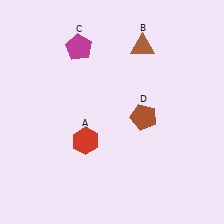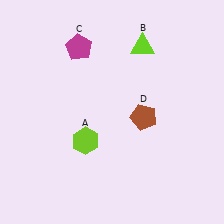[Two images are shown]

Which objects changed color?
A changed from red to lime. B changed from brown to lime.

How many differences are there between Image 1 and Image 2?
There are 2 differences between the two images.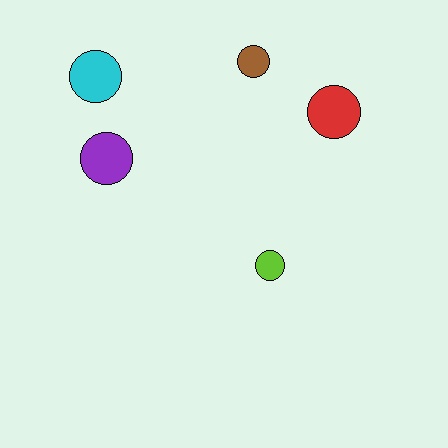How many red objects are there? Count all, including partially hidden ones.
There is 1 red object.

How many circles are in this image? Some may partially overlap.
There are 5 circles.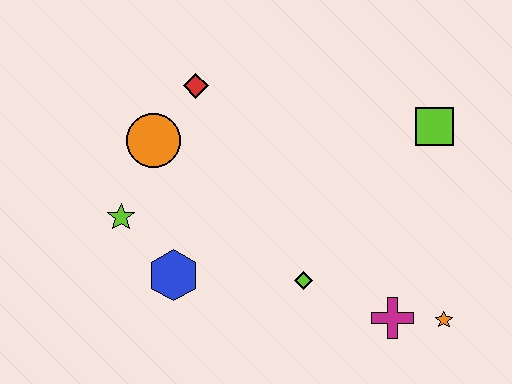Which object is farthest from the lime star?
The orange star is farthest from the lime star.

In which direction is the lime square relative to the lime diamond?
The lime square is above the lime diamond.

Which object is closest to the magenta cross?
The orange star is closest to the magenta cross.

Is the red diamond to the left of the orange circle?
No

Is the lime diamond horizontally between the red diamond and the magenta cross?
Yes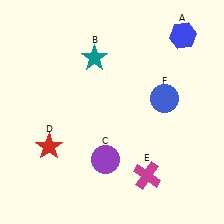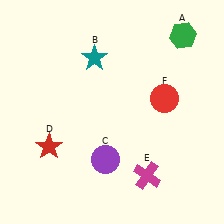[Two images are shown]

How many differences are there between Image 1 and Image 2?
There are 2 differences between the two images.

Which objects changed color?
A changed from blue to green. F changed from blue to red.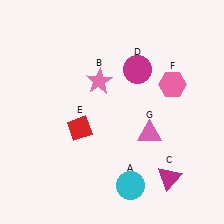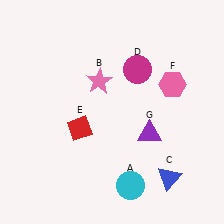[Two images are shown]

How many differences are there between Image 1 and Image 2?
There are 2 differences between the two images.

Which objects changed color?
C changed from magenta to blue. G changed from pink to purple.